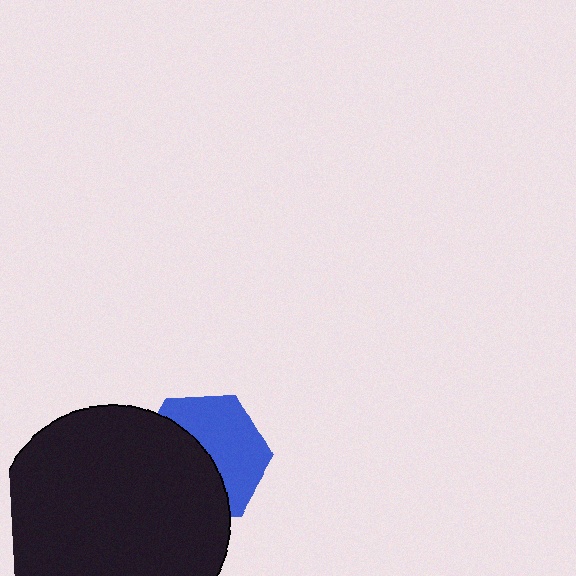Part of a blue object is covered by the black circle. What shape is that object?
It is a hexagon.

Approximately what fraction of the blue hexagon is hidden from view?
Roughly 50% of the blue hexagon is hidden behind the black circle.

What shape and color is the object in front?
The object in front is a black circle.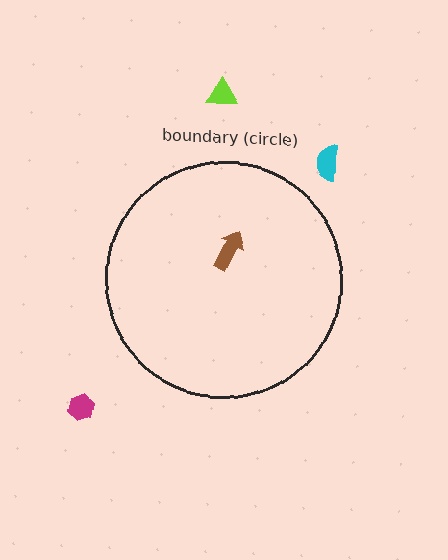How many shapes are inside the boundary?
1 inside, 3 outside.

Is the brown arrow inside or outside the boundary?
Inside.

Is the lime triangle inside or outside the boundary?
Outside.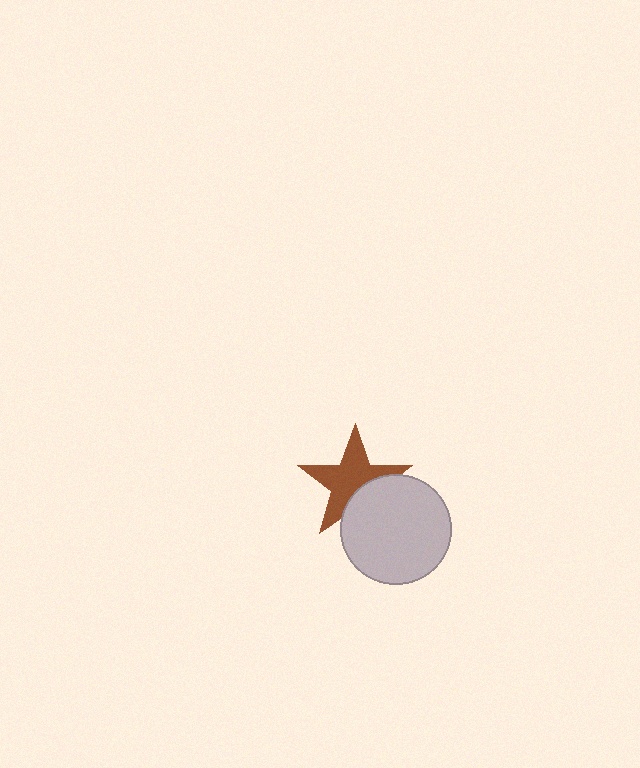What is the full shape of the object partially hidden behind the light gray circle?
The partially hidden object is a brown star.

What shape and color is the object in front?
The object in front is a light gray circle.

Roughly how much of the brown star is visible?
Most of it is visible (roughly 69%).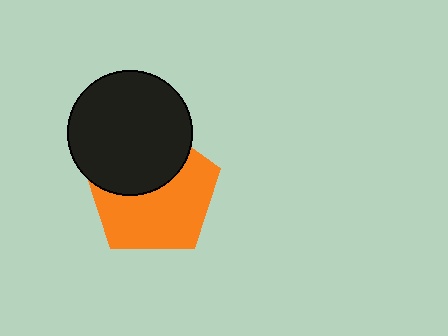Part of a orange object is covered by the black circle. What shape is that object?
It is a pentagon.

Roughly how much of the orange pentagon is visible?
About half of it is visible (roughly 60%).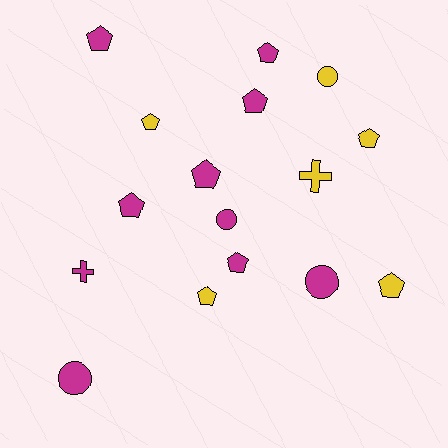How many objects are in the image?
There are 16 objects.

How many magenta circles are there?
There are 3 magenta circles.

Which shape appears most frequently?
Pentagon, with 10 objects.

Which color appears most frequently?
Magenta, with 10 objects.